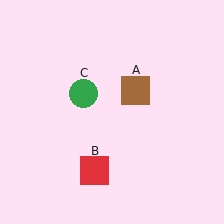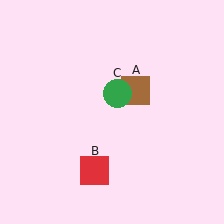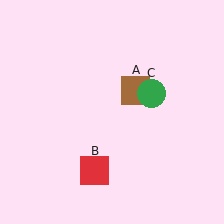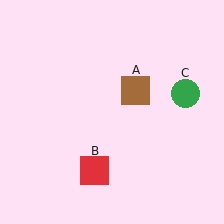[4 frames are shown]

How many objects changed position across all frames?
1 object changed position: green circle (object C).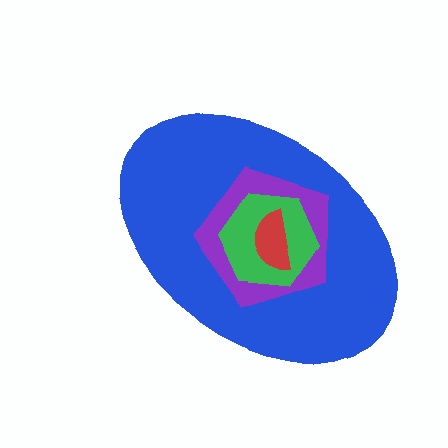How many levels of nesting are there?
4.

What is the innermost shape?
The red semicircle.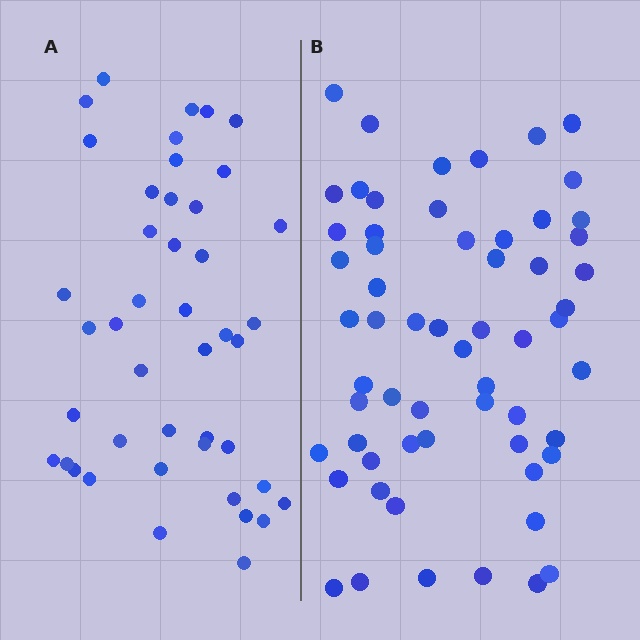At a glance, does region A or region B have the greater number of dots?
Region B (the right region) has more dots.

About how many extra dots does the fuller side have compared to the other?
Region B has approximately 15 more dots than region A.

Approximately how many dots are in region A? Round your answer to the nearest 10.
About 40 dots. (The exact count is 44, which rounds to 40.)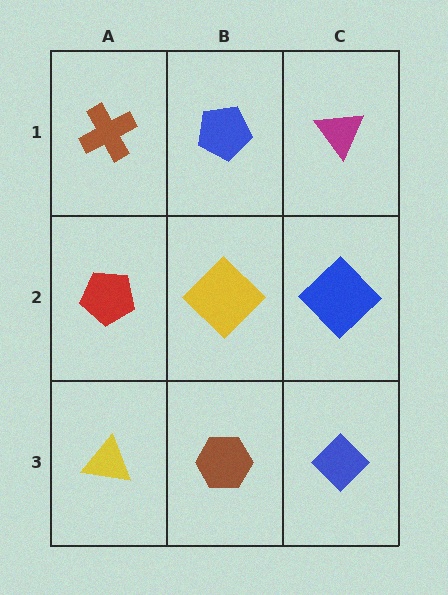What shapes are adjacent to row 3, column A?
A red pentagon (row 2, column A), a brown hexagon (row 3, column B).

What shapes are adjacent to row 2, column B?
A blue pentagon (row 1, column B), a brown hexagon (row 3, column B), a red pentagon (row 2, column A), a blue diamond (row 2, column C).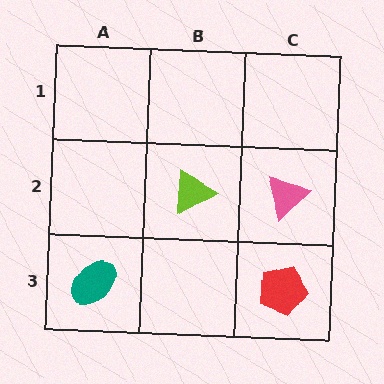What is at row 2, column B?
A lime triangle.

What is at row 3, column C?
A red pentagon.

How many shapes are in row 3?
2 shapes.